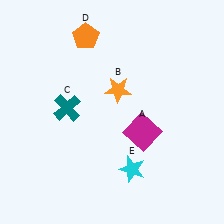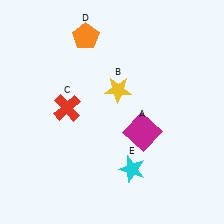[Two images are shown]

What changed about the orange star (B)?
In Image 1, B is orange. In Image 2, it changed to yellow.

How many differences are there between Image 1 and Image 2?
There are 2 differences between the two images.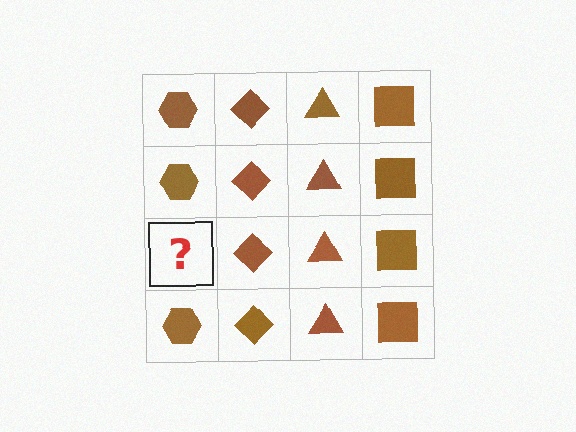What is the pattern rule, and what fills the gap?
The rule is that each column has a consistent shape. The gap should be filled with a brown hexagon.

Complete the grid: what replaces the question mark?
The question mark should be replaced with a brown hexagon.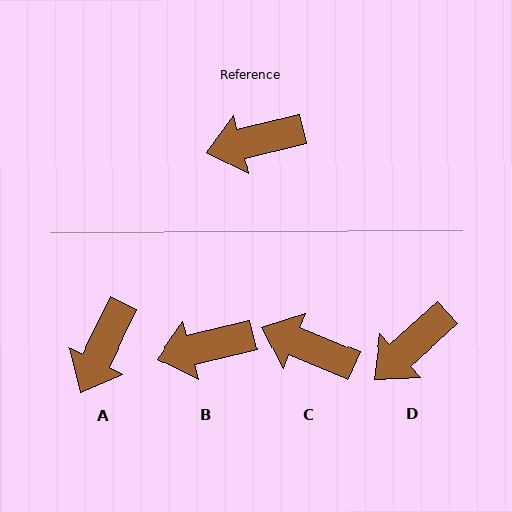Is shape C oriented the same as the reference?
No, it is off by about 37 degrees.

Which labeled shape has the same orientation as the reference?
B.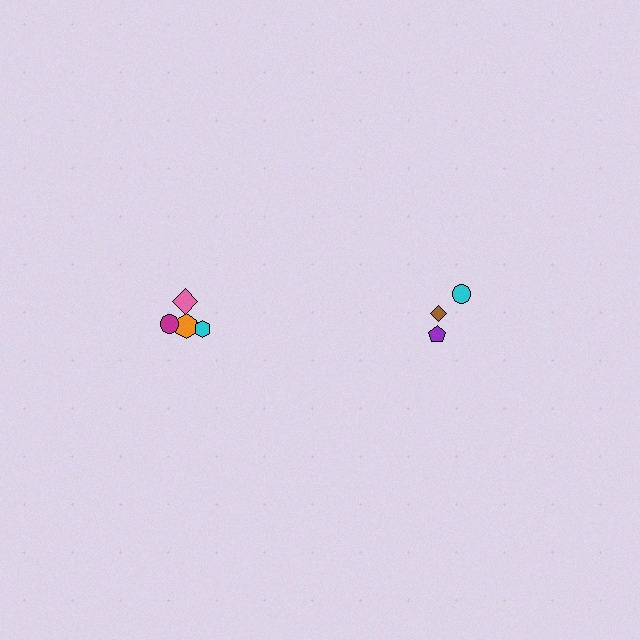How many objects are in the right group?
There are 3 objects.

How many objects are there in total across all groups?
There are 8 objects.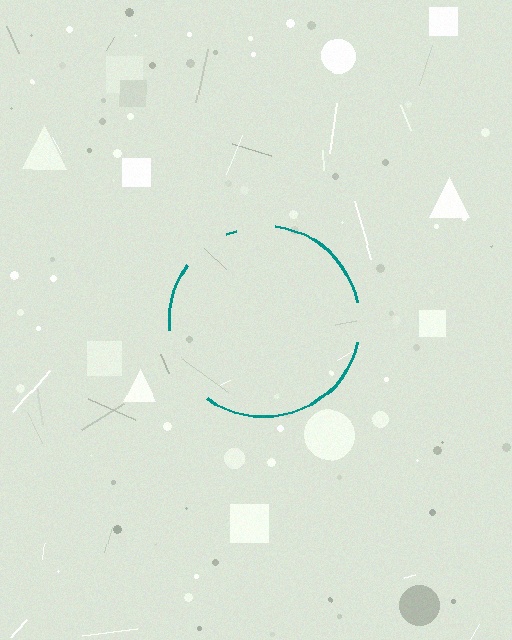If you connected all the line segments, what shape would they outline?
They would outline a circle.